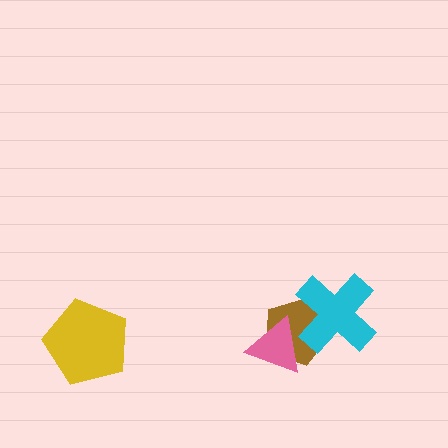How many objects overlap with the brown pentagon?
2 objects overlap with the brown pentagon.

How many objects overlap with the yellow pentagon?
0 objects overlap with the yellow pentagon.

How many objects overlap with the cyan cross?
1 object overlaps with the cyan cross.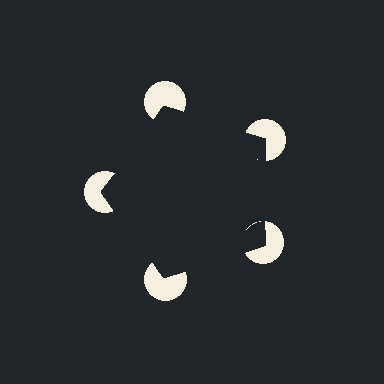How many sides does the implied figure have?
5 sides.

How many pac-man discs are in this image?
There are 5 — one at each vertex of the illusory pentagon.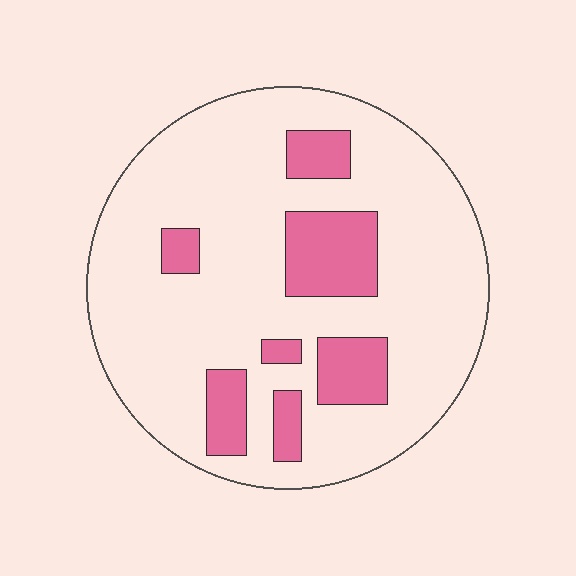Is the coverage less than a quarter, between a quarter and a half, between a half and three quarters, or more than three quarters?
Less than a quarter.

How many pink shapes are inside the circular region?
7.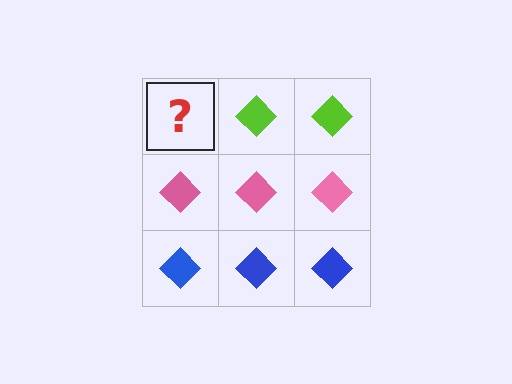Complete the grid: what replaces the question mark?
The question mark should be replaced with a lime diamond.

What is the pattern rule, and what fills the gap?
The rule is that each row has a consistent color. The gap should be filled with a lime diamond.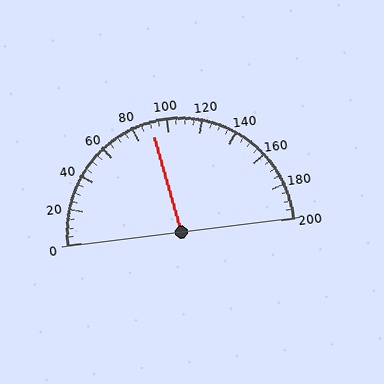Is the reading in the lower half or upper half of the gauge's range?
The reading is in the lower half of the range (0 to 200).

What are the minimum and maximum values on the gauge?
The gauge ranges from 0 to 200.